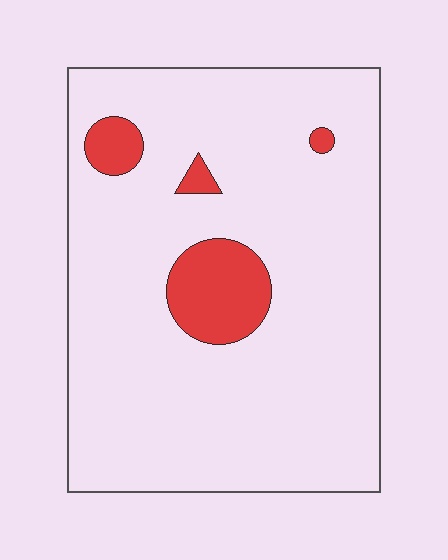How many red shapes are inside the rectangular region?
4.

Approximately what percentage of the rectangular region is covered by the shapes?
Approximately 10%.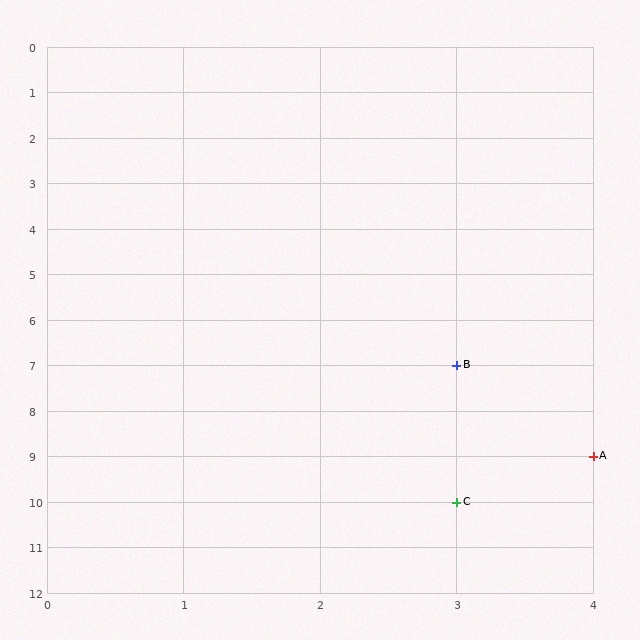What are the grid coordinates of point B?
Point B is at grid coordinates (3, 7).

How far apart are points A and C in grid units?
Points A and C are 1 column and 1 row apart (about 1.4 grid units diagonally).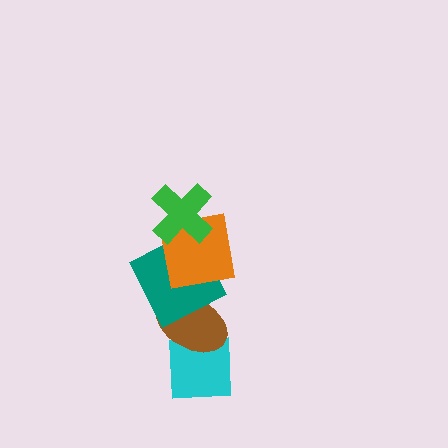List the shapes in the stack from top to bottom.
From top to bottom: the green cross, the orange square, the teal square, the brown ellipse, the cyan square.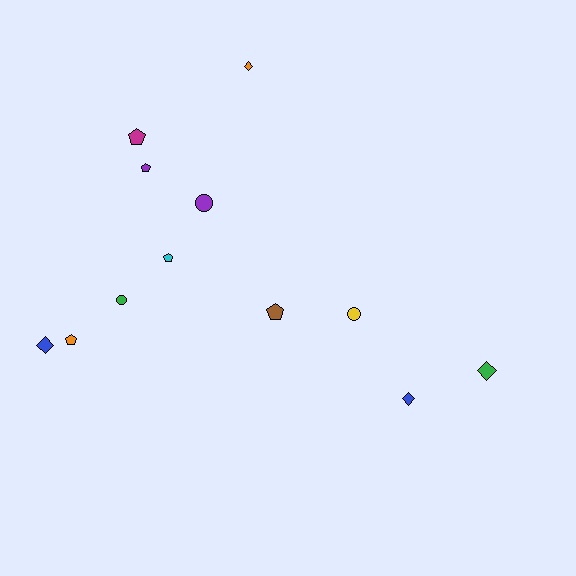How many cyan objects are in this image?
There is 1 cyan object.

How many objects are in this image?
There are 12 objects.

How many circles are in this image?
There are 3 circles.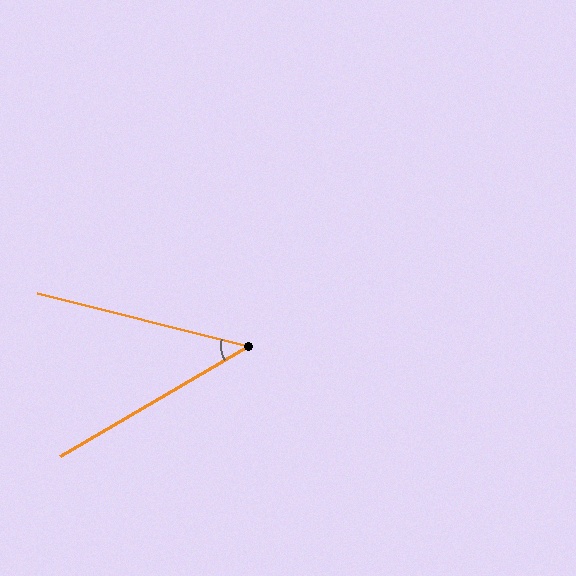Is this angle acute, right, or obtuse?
It is acute.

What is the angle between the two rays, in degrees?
Approximately 44 degrees.